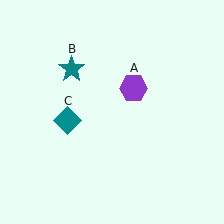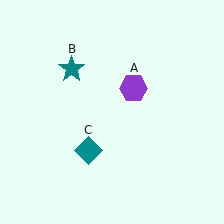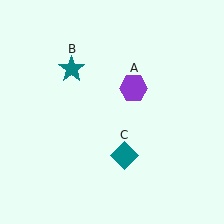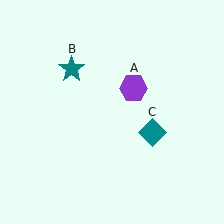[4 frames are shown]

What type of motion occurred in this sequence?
The teal diamond (object C) rotated counterclockwise around the center of the scene.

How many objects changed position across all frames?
1 object changed position: teal diamond (object C).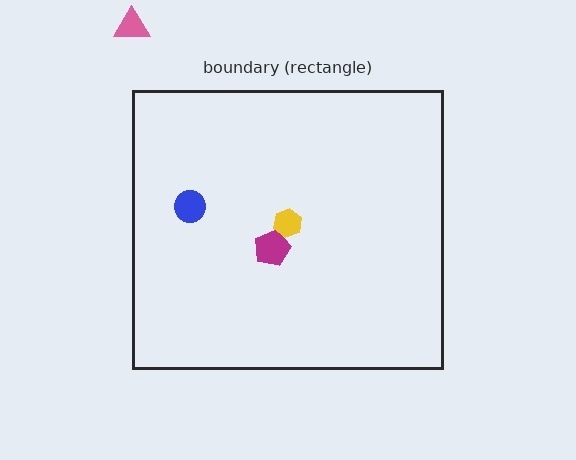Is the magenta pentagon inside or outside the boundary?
Inside.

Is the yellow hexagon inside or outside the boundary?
Inside.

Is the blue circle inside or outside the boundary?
Inside.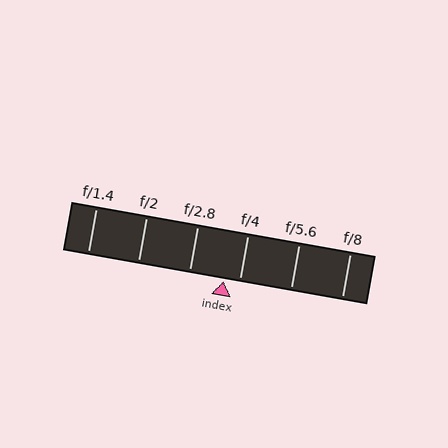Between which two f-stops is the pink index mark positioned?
The index mark is between f/2.8 and f/4.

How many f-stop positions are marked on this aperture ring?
There are 6 f-stop positions marked.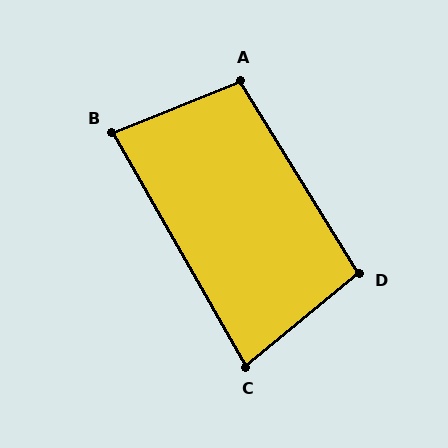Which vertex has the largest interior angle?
A, at approximately 99 degrees.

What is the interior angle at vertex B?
Approximately 82 degrees (acute).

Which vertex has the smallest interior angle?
C, at approximately 81 degrees.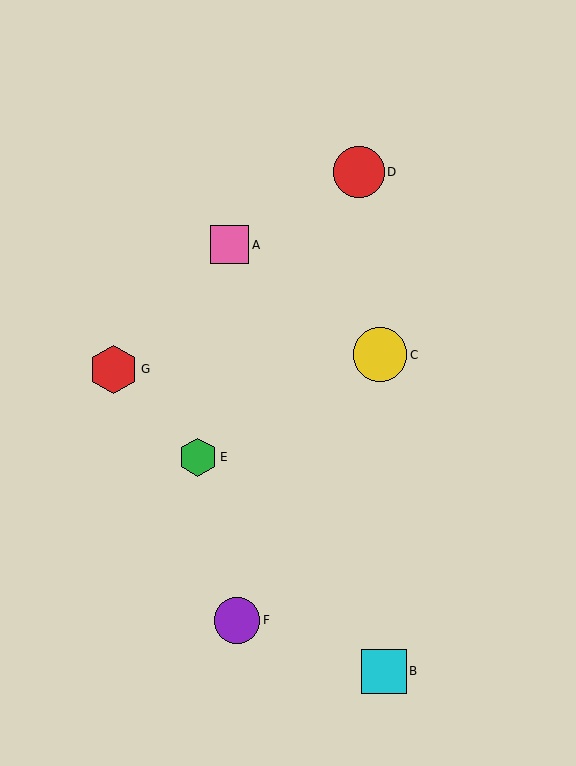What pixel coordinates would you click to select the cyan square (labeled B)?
Click at (384, 671) to select the cyan square B.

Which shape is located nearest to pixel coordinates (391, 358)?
The yellow circle (labeled C) at (380, 355) is nearest to that location.